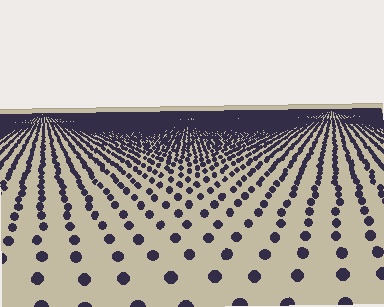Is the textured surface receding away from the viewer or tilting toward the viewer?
The surface is receding away from the viewer. Texture elements get smaller and denser toward the top.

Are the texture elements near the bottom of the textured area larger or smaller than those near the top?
Larger. Near the bottom, elements are closer to the viewer and appear at a bigger on-screen size.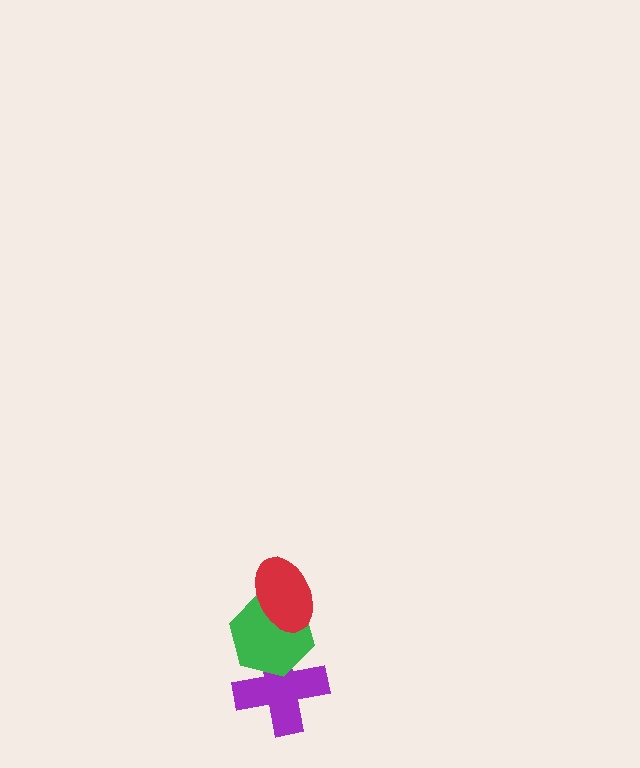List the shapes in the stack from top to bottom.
From top to bottom: the red ellipse, the green hexagon, the purple cross.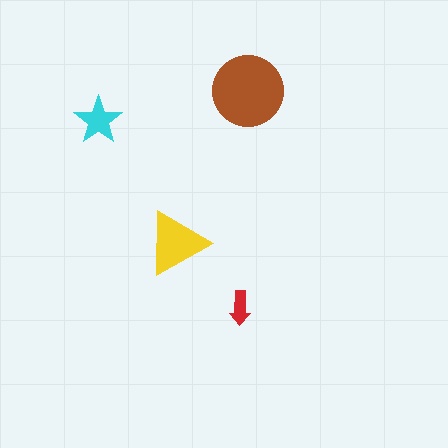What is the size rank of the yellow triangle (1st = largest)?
2nd.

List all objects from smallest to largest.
The red arrow, the cyan star, the yellow triangle, the brown circle.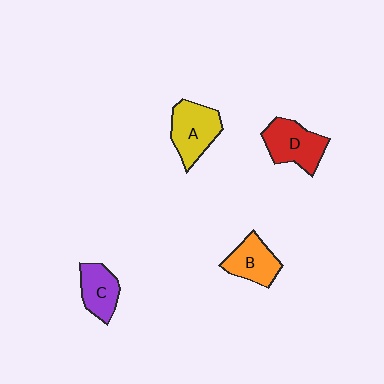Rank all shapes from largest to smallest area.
From largest to smallest: A (yellow), D (red), B (orange), C (purple).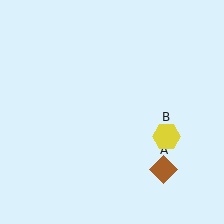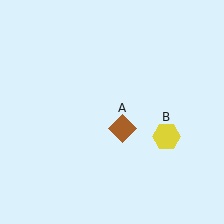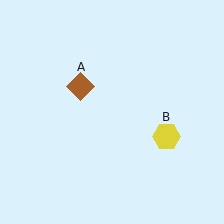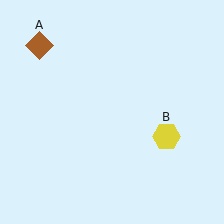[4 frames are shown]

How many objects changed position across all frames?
1 object changed position: brown diamond (object A).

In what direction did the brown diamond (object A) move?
The brown diamond (object A) moved up and to the left.